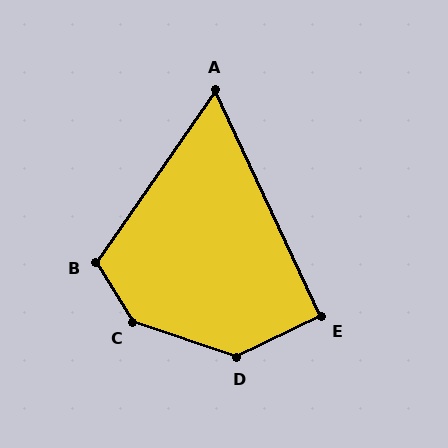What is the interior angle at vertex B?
Approximately 113 degrees (obtuse).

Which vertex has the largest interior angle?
C, at approximately 141 degrees.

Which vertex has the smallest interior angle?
A, at approximately 60 degrees.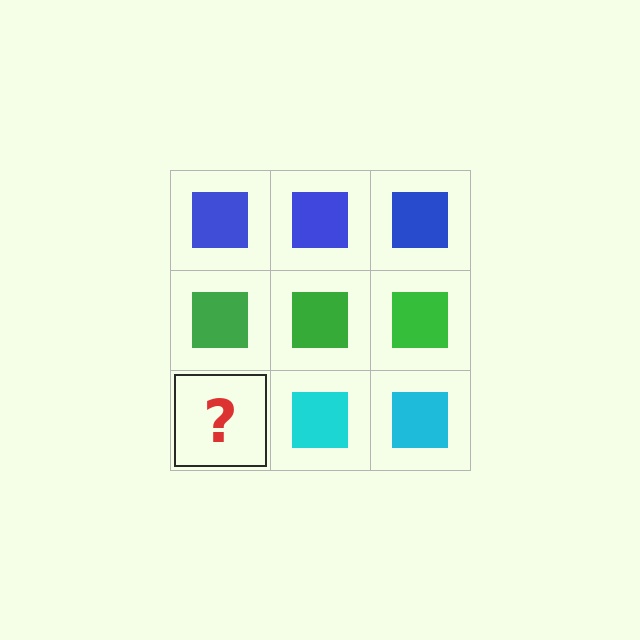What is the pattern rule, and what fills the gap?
The rule is that each row has a consistent color. The gap should be filled with a cyan square.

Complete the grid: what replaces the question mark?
The question mark should be replaced with a cyan square.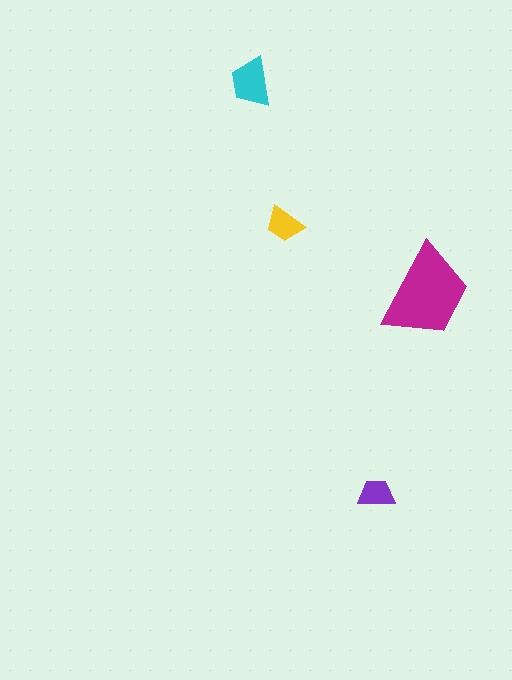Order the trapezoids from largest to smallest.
the magenta one, the cyan one, the yellow one, the purple one.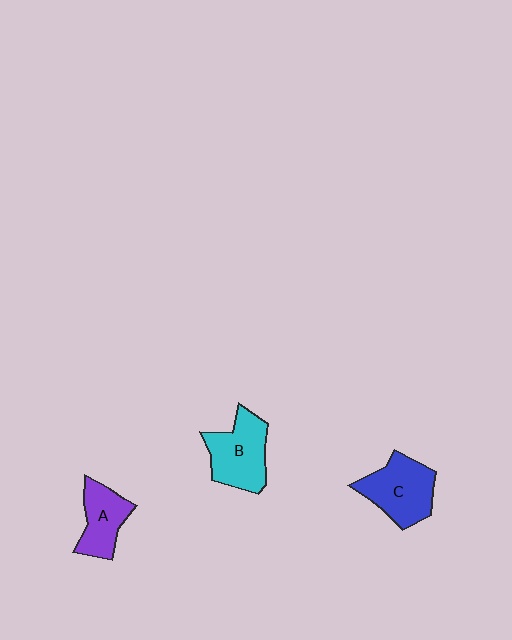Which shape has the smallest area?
Shape A (purple).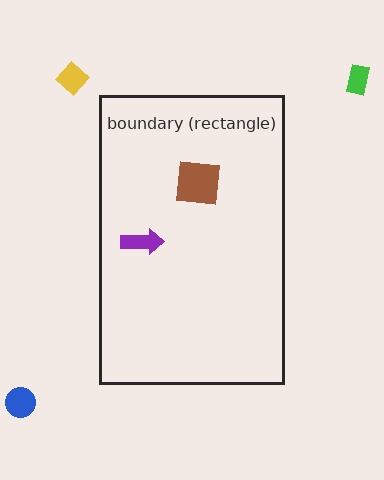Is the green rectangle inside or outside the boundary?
Outside.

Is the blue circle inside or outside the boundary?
Outside.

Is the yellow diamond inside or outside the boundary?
Outside.